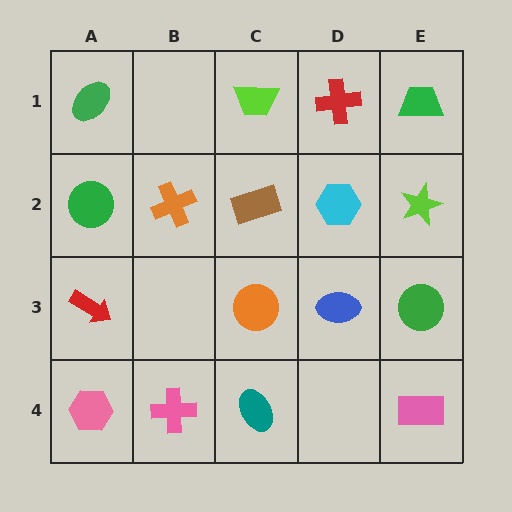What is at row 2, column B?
An orange cross.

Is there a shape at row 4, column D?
No, that cell is empty.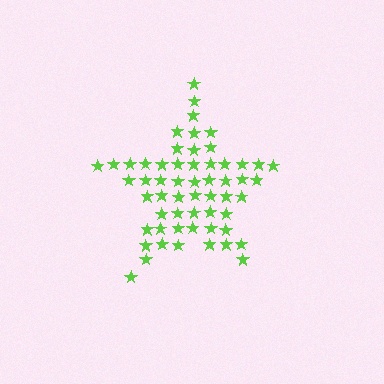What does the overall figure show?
The overall figure shows a star.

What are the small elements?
The small elements are stars.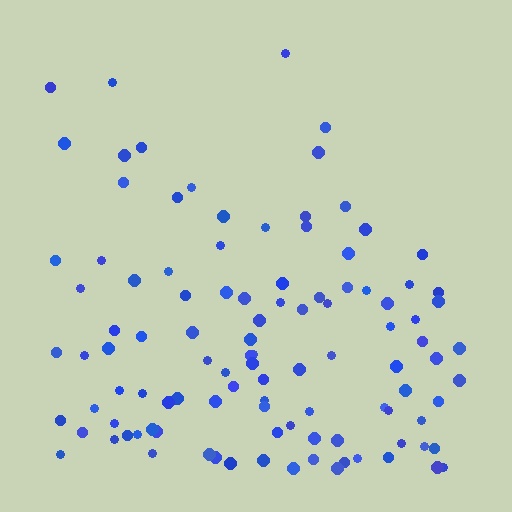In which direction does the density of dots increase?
From top to bottom, with the bottom side densest.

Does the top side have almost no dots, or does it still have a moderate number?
Still a moderate number, just noticeably fewer than the bottom.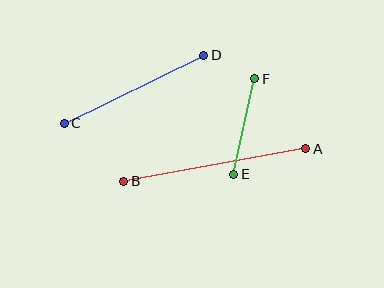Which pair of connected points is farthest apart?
Points A and B are farthest apart.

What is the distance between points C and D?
The distance is approximately 155 pixels.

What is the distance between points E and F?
The distance is approximately 98 pixels.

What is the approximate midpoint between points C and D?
The midpoint is at approximately (134, 89) pixels.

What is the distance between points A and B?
The distance is approximately 185 pixels.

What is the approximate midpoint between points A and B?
The midpoint is at approximately (215, 165) pixels.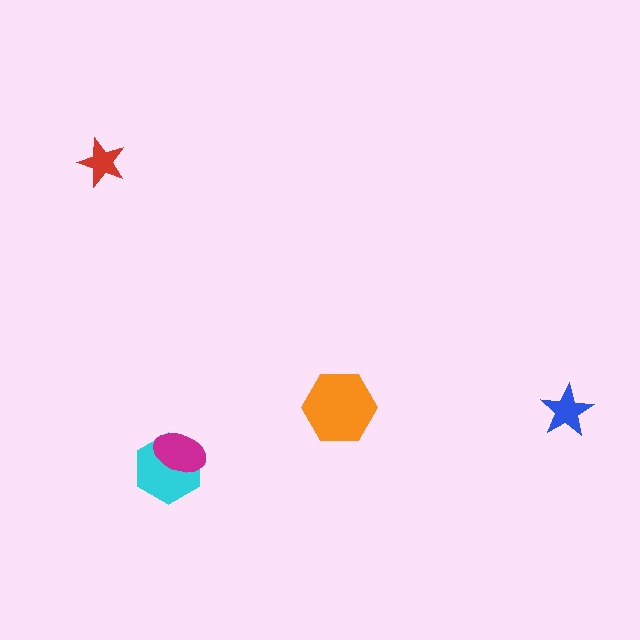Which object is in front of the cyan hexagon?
The magenta ellipse is in front of the cyan hexagon.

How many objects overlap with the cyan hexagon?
1 object overlaps with the cyan hexagon.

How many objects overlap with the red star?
0 objects overlap with the red star.